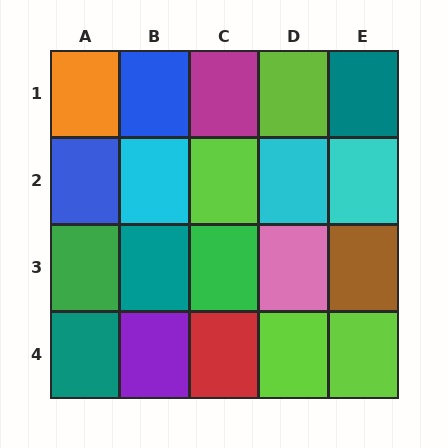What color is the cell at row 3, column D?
Pink.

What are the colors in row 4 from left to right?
Teal, purple, red, lime, lime.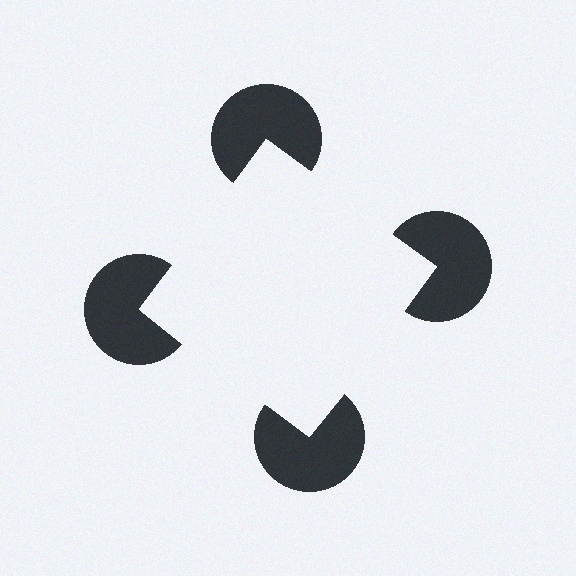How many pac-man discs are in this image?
There are 4 — one at each vertex of the illusory square.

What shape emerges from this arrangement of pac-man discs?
An illusory square — its edges are inferred from the aligned wedge cuts in the pac-man discs, not physically drawn.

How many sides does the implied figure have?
4 sides.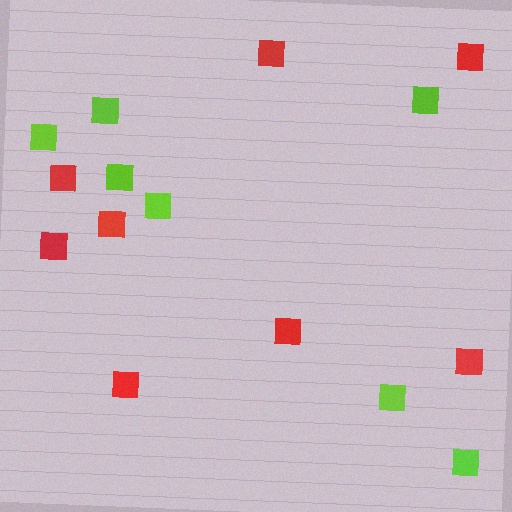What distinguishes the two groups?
There are 2 groups: one group of red squares (8) and one group of lime squares (7).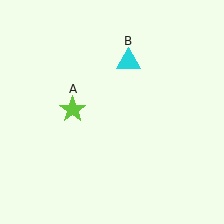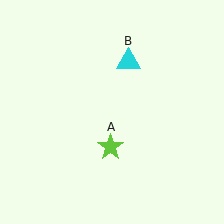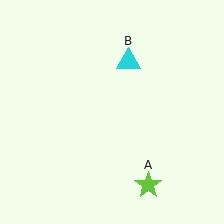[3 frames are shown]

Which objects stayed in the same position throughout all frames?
Cyan triangle (object B) remained stationary.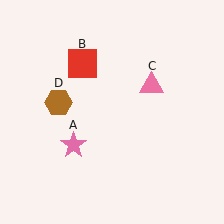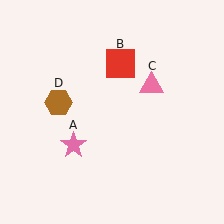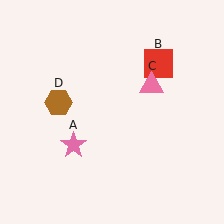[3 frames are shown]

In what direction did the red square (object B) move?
The red square (object B) moved right.